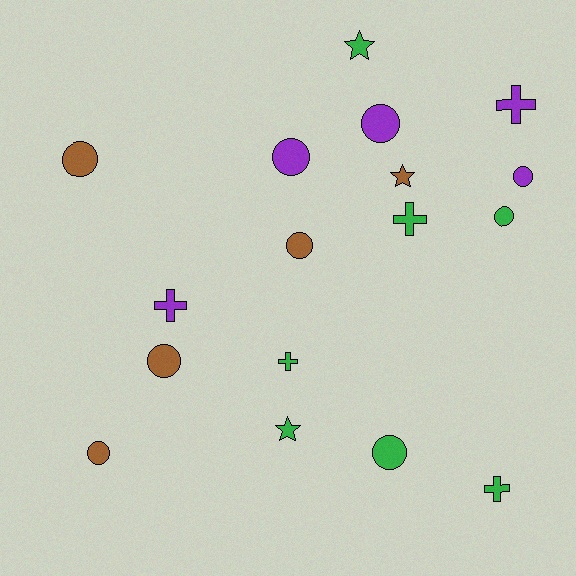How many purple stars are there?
There are no purple stars.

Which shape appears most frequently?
Circle, with 9 objects.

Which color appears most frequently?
Green, with 7 objects.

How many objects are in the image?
There are 17 objects.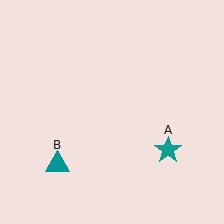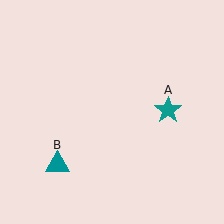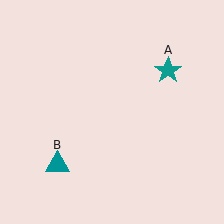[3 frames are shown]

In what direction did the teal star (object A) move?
The teal star (object A) moved up.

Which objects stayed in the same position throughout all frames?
Teal triangle (object B) remained stationary.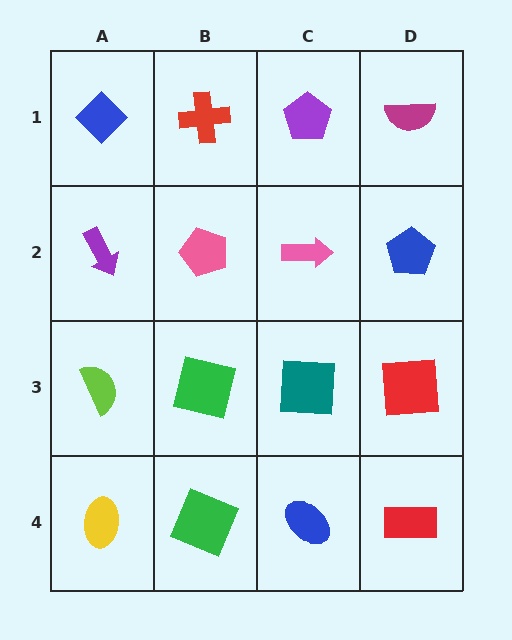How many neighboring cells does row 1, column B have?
3.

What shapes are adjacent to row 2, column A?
A blue diamond (row 1, column A), a lime semicircle (row 3, column A), a pink pentagon (row 2, column B).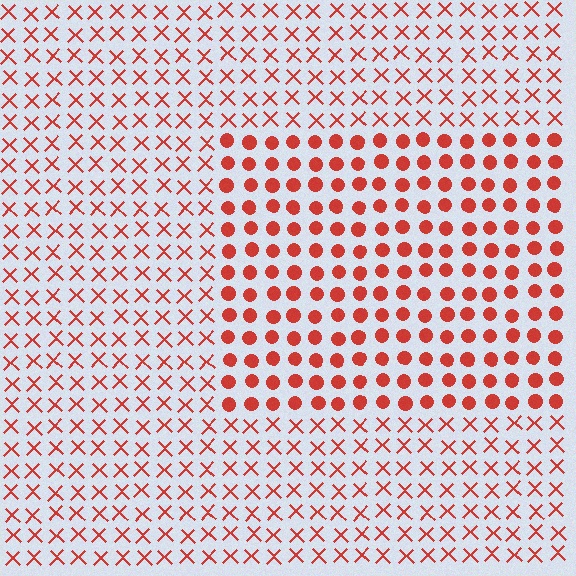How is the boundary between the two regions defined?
The boundary is defined by a change in element shape: circles inside vs. X marks outside. All elements share the same color and spacing.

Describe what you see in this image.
The image is filled with small red elements arranged in a uniform grid. A rectangle-shaped region contains circles, while the surrounding area contains X marks. The boundary is defined purely by the change in element shape.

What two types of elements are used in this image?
The image uses circles inside the rectangle region and X marks outside it.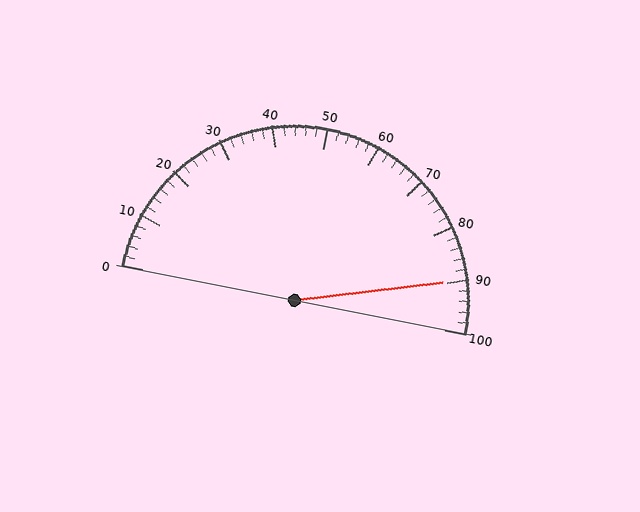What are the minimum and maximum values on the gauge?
The gauge ranges from 0 to 100.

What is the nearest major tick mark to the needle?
The nearest major tick mark is 90.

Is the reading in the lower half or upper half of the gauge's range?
The reading is in the upper half of the range (0 to 100).